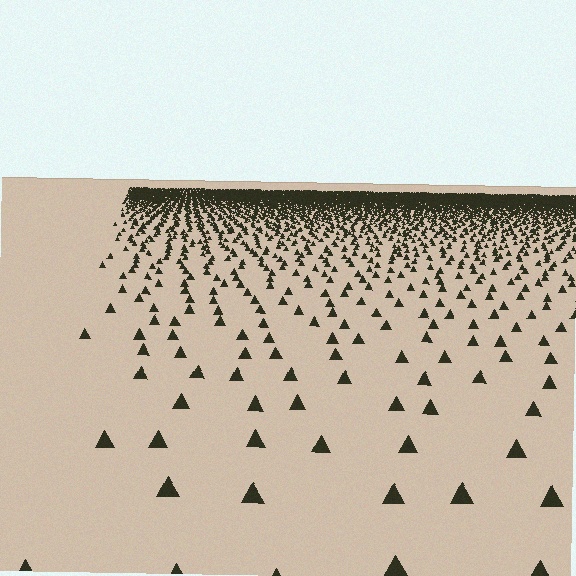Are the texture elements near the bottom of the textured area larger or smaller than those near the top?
Larger. Near the bottom, elements are closer to the viewer and appear at a bigger on-screen size.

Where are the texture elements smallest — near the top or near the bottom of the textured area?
Near the top.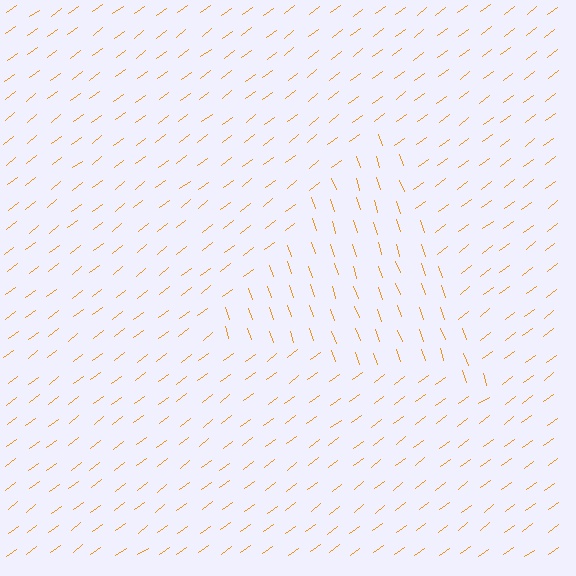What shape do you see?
I see a triangle.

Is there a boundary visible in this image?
Yes, there is a texture boundary formed by a change in line orientation.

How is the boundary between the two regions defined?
The boundary is defined purely by a change in line orientation (approximately 72 degrees difference). All lines are the same color and thickness.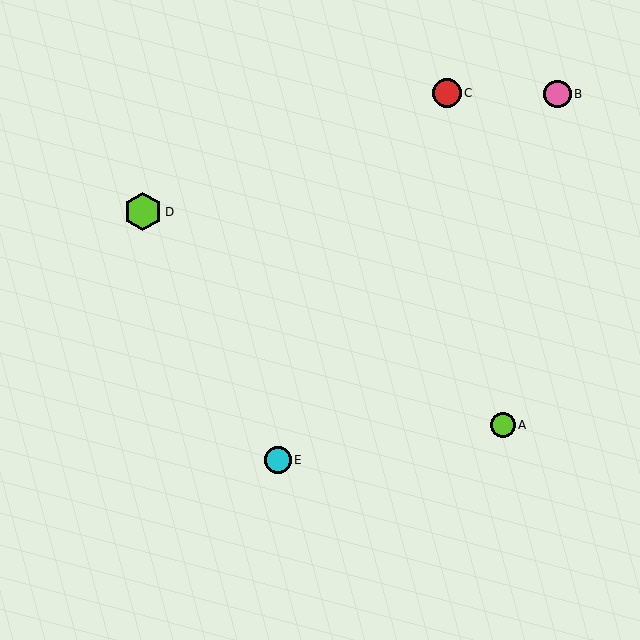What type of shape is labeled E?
Shape E is a cyan circle.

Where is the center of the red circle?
The center of the red circle is at (447, 93).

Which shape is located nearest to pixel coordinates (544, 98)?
The pink circle (labeled B) at (558, 94) is nearest to that location.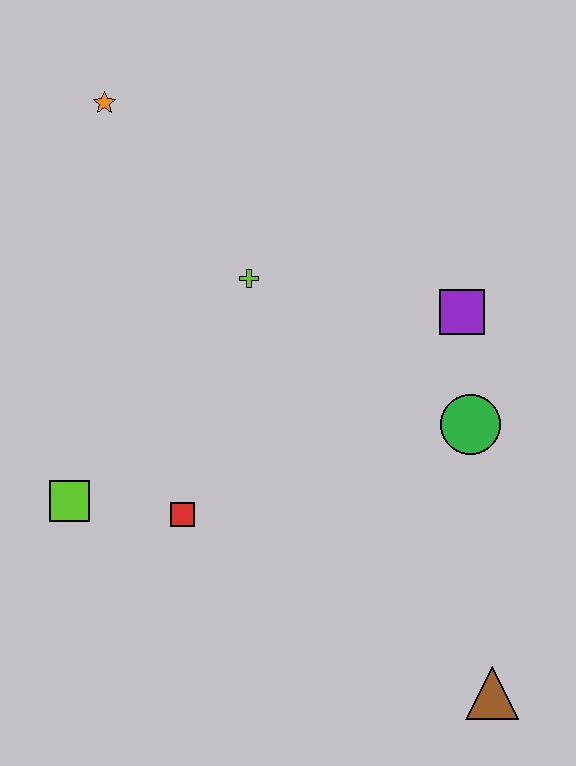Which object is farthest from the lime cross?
The brown triangle is farthest from the lime cross.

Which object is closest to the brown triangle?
The green circle is closest to the brown triangle.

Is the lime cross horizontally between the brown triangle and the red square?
Yes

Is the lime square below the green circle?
Yes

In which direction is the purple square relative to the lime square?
The purple square is to the right of the lime square.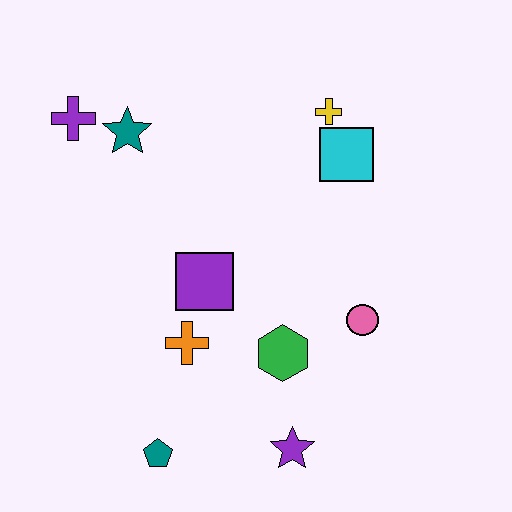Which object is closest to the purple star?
The green hexagon is closest to the purple star.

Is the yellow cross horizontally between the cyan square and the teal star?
Yes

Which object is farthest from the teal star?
The purple star is farthest from the teal star.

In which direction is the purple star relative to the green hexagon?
The purple star is below the green hexagon.